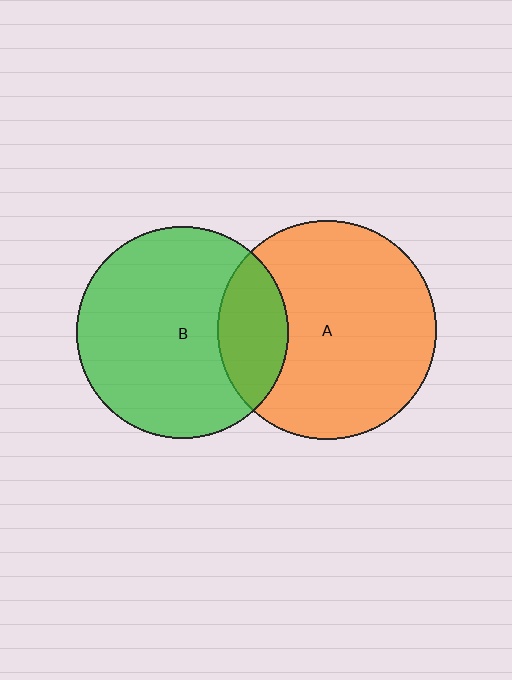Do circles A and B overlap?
Yes.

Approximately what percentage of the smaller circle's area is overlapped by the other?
Approximately 20%.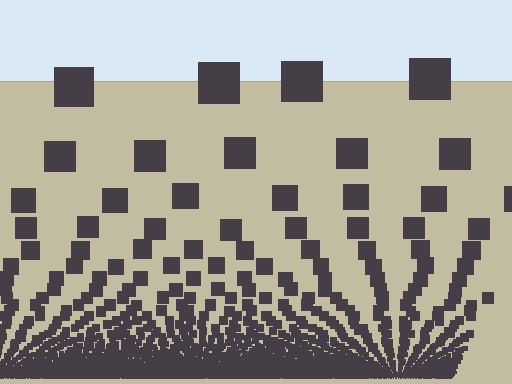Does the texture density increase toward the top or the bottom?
Density increases toward the bottom.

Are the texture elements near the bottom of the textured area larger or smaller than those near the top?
Smaller. The gradient is inverted — elements near the bottom are smaller and denser.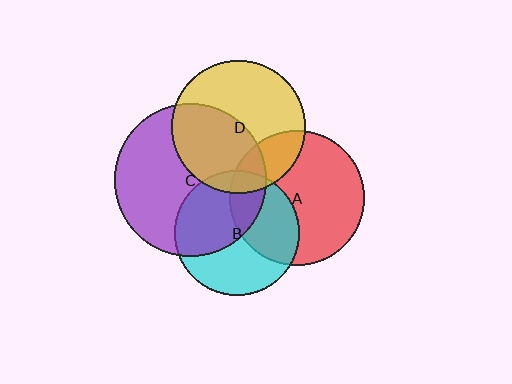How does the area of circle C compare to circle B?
Approximately 1.5 times.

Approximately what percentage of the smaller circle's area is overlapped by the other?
Approximately 45%.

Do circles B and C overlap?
Yes.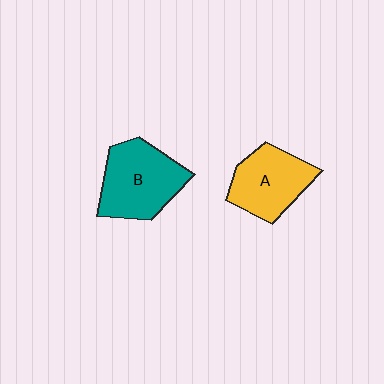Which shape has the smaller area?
Shape A (yellow).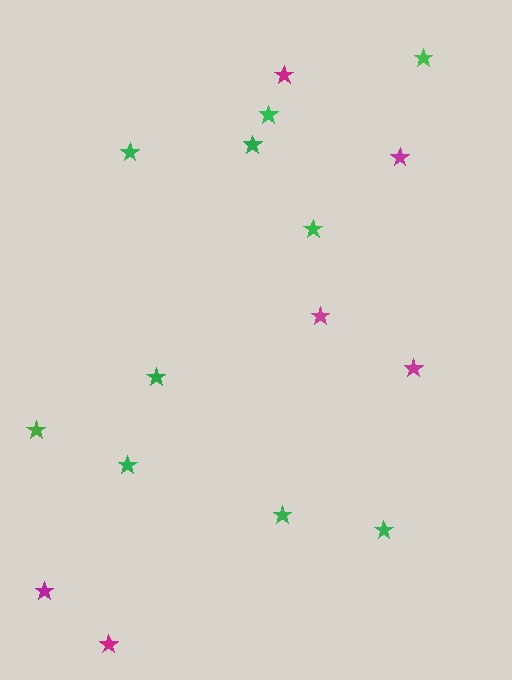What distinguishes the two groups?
There are 2 groups: one group of magenta stars (6) and one group of green stars (10).